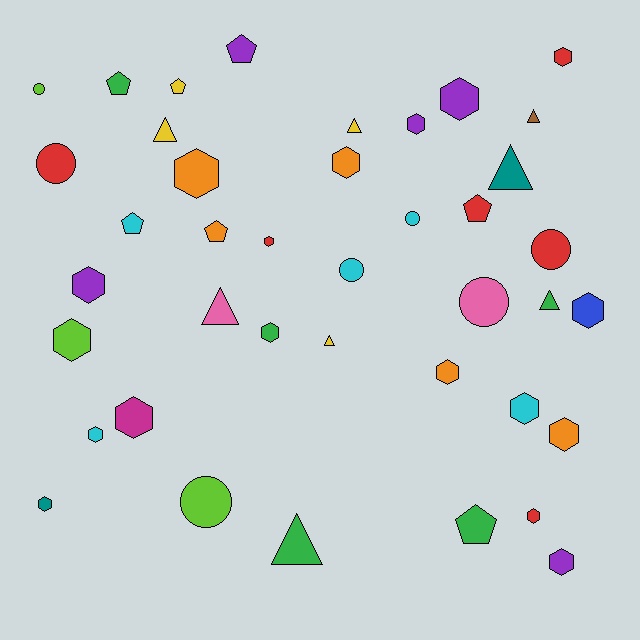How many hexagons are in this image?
There are 18 hexagons.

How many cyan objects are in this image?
There are 5 cyan objects.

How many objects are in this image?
There are 40 objects.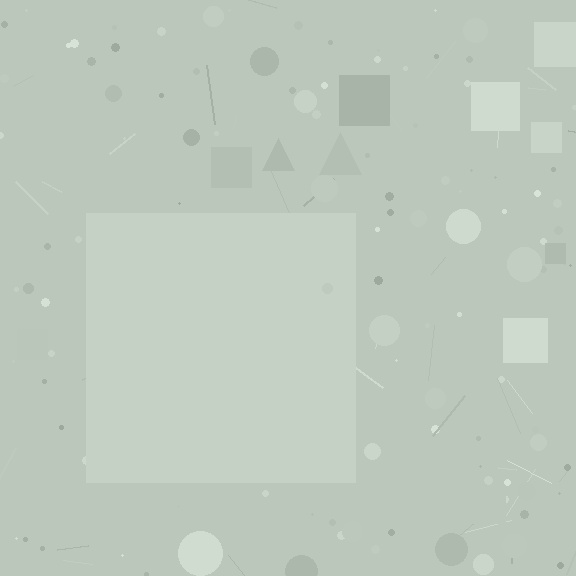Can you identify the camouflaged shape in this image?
The camouflaged shape is a square.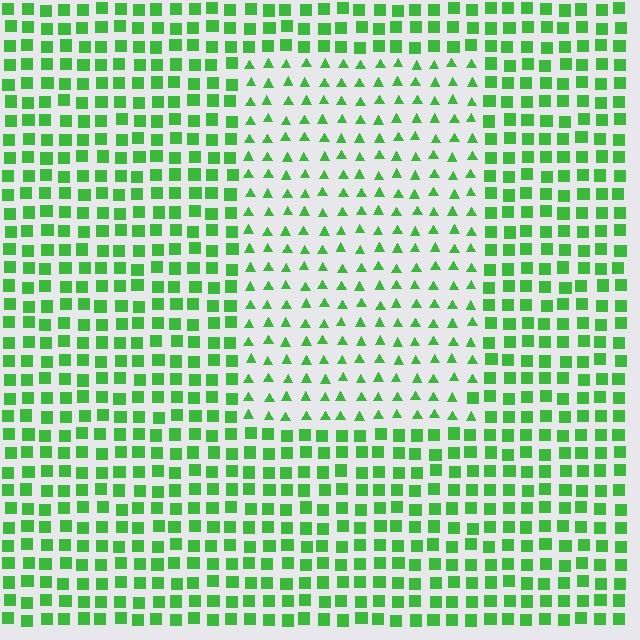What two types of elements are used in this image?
The image uses triangles inside the rectangle region and squares outside it.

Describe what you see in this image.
The image is filled with small green elements arranged in a uniform grid. A rectangle-shaped region contains triangles, while the surrounding area contains squares. The boundary is defined purely by the change in element shape.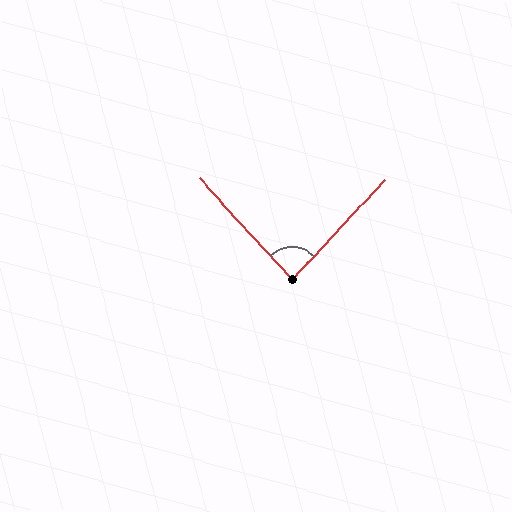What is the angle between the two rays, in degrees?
Approximately 85 degrees.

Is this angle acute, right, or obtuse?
It is approximately a right angle.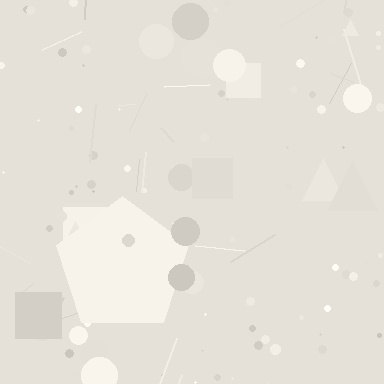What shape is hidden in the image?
A pentagon is hidden in the image.